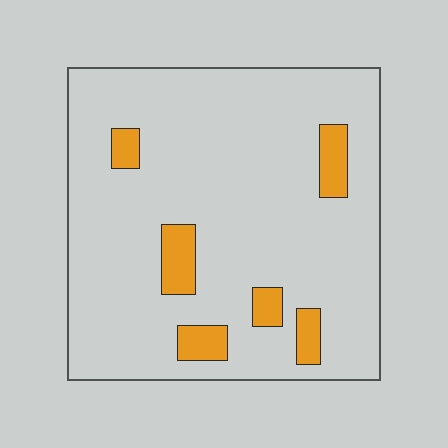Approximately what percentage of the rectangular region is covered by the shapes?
Approximately 10%.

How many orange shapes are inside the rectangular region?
6.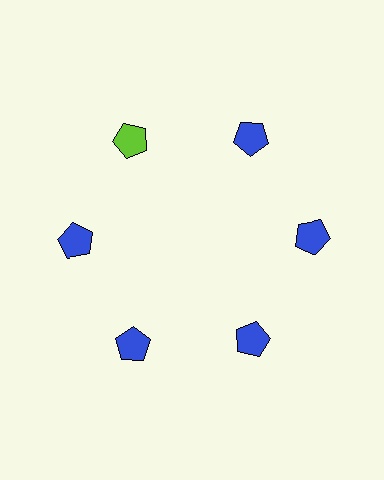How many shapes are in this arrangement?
There are 6 shapes arranged in a ring pattern.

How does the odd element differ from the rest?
It has a different color: lime instead of blue.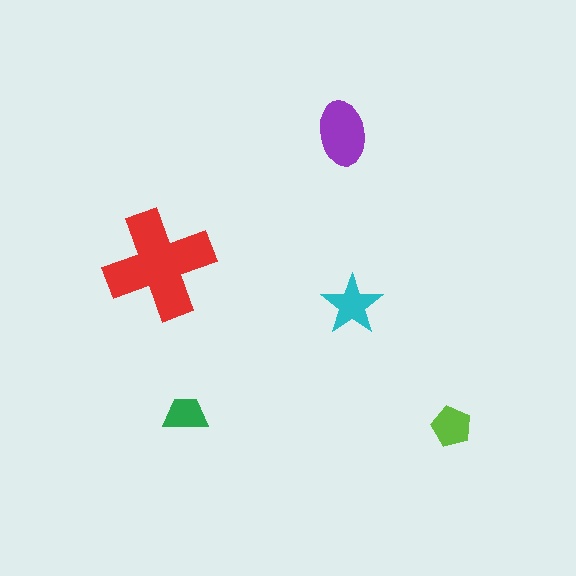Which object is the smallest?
The green trapezoid.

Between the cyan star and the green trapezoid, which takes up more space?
The cyan star.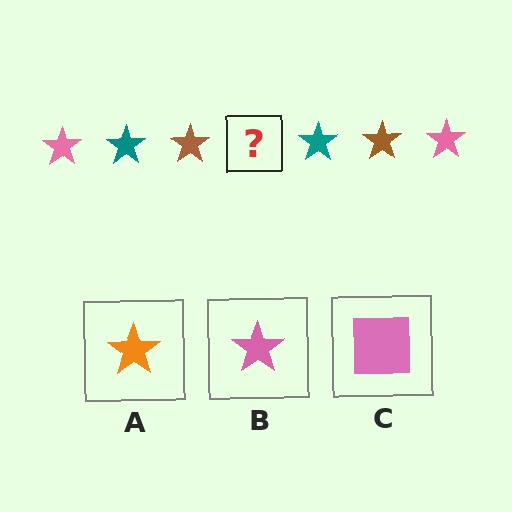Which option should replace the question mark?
Option B.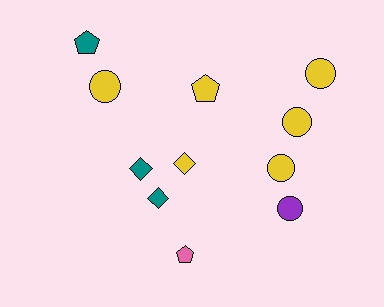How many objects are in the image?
There are 11 objects.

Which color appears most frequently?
Yellow, with 6 objects.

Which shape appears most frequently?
Circle, with 5 objects.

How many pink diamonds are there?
There are no pink diamonds.